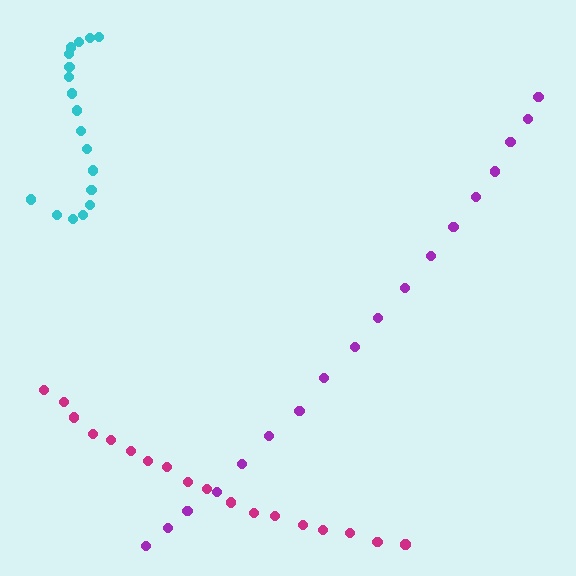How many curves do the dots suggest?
There are 3 distinct paths.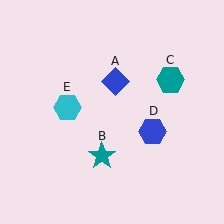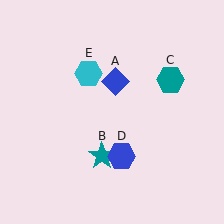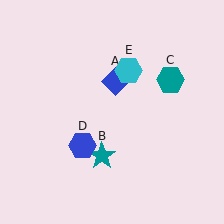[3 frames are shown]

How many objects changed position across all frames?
2 objects changed position: blue hexagon (object D), cyan hexagon (object E).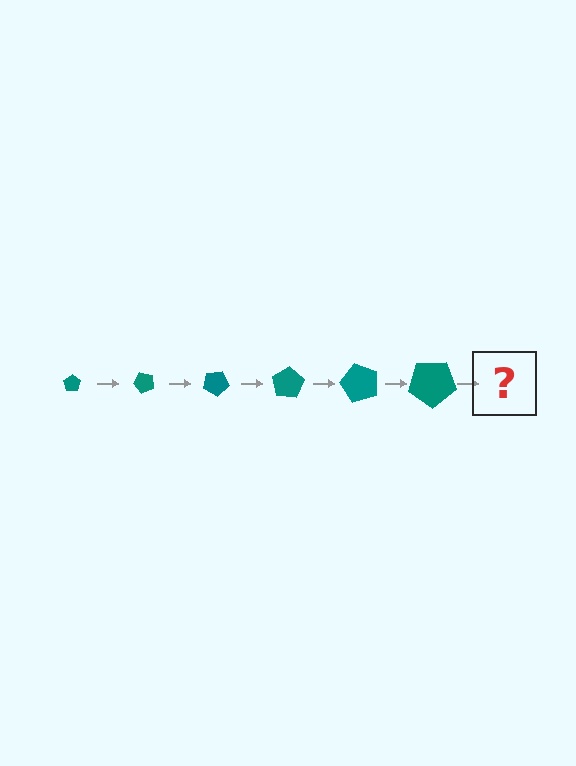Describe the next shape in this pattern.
It should be a pentagon, larger than the previous one and rotated 300 degrees from the start.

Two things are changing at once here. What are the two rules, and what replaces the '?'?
The two rules are that the pentagon grows larger each step and it rotates 50 degrees each step. The '?' should be a pentagon, larger than the previous one and rotated 300 degrees from the start.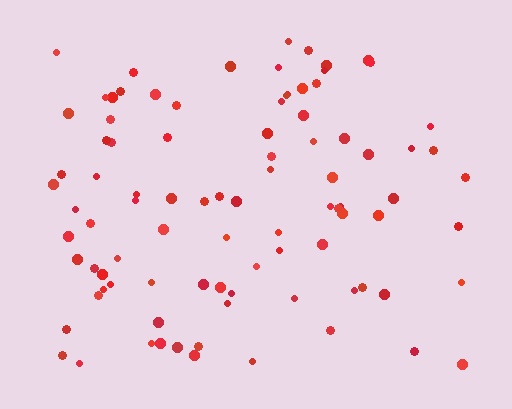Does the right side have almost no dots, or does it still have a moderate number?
Still a moderate number, just noticeably fewer than the left.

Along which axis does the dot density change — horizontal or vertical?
Horizontal.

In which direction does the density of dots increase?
From right to left, with the left side densest.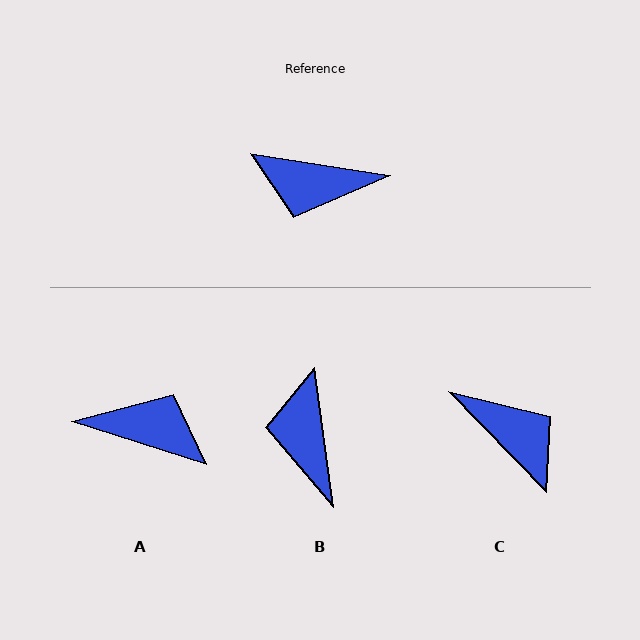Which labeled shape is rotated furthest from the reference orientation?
A, about 172 degrees away.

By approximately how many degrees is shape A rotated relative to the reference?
Approximately 172 degrees counter-clockwise.